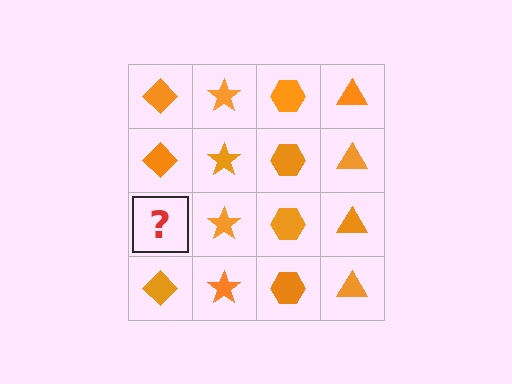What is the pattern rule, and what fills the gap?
The rule is that each column has a consistent shape. The gap should be filled with an orange diamond.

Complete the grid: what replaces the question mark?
The question mark should be replaced with an orange diamond.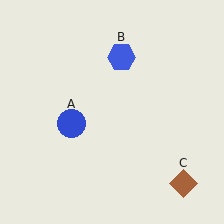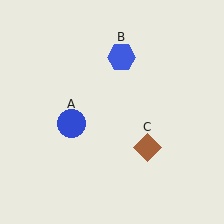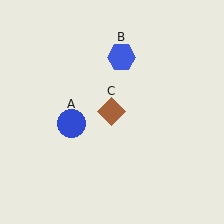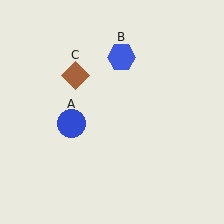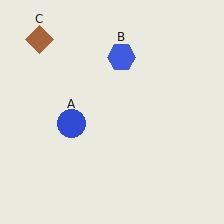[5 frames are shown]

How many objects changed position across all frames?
1 object changed position: brown diamond (object C).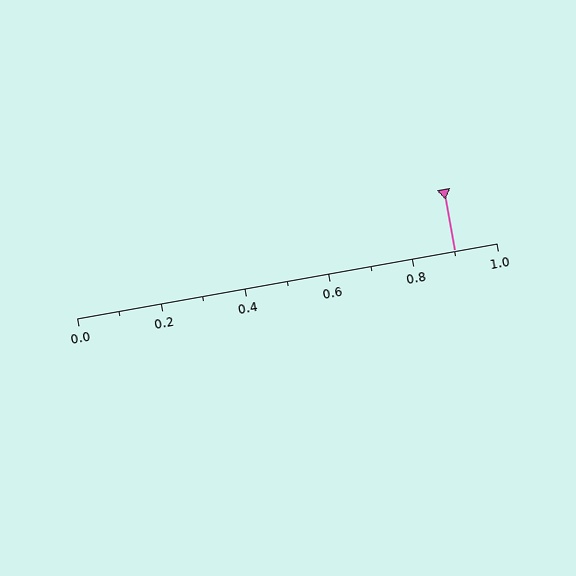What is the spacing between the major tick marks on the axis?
The major ticks are spaced 0.2 apart.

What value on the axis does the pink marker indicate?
The marker indicates approximately 0.9.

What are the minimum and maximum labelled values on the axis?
The axis runs from 0.0 to 1.0.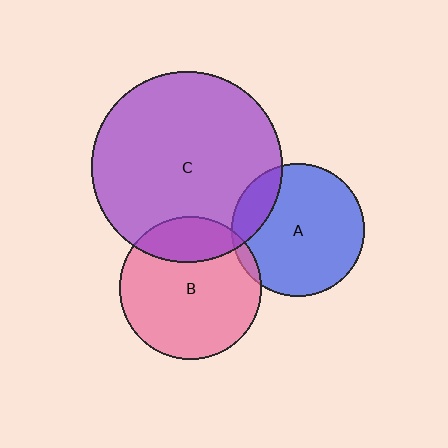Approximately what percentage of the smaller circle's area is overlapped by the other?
Approximately 5%.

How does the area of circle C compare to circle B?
Approximately 1.8 times.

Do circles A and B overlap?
Yes.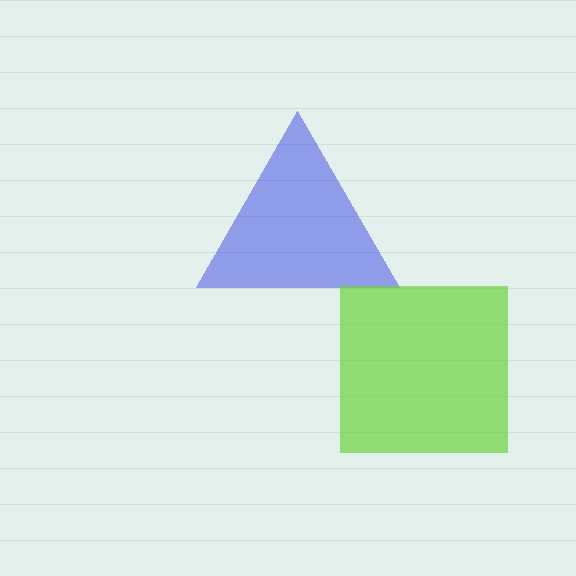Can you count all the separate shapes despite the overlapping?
Yes, there are 2 separate shapes.